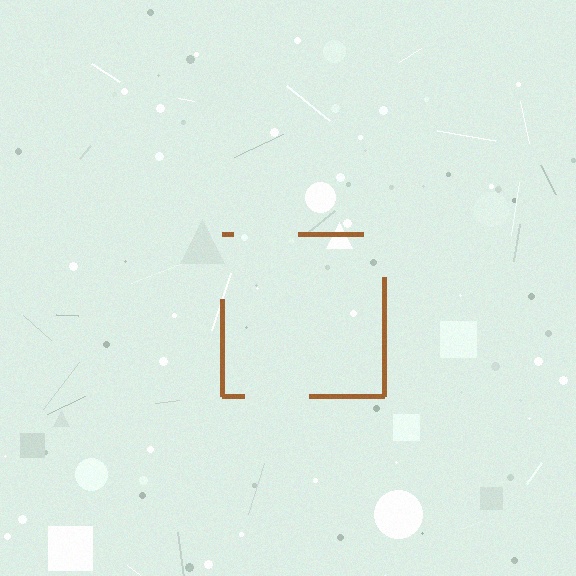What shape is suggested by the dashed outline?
The dashed outline suggests a square.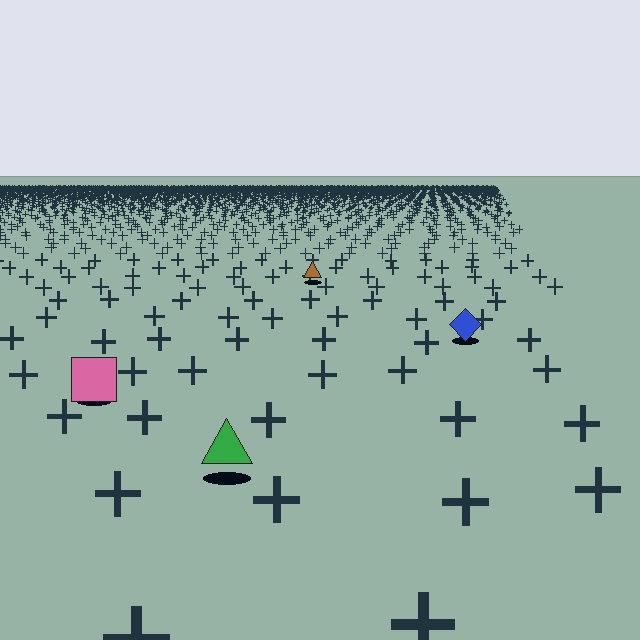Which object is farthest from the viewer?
The brown triangle is farthest from the viewer. It appears smaller and the ground texture around it is denser.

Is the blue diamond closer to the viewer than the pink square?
No. The pink square is closer — you can tell from the texture gradient: the ground texture is coarser near it.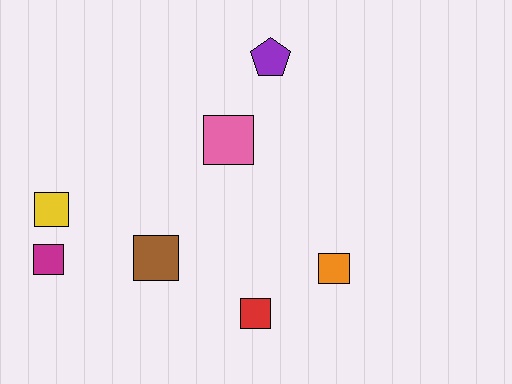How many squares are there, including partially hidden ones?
There are 6 squares.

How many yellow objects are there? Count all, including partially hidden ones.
There is 1 yellow object.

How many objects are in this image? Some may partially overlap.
There are 7 objects.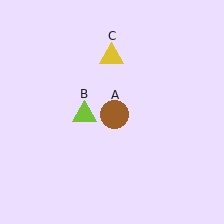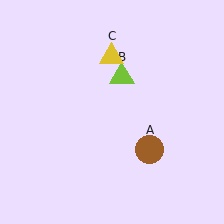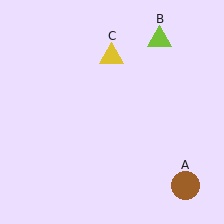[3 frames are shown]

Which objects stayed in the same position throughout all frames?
Yellow triangle (object C) remained stationary.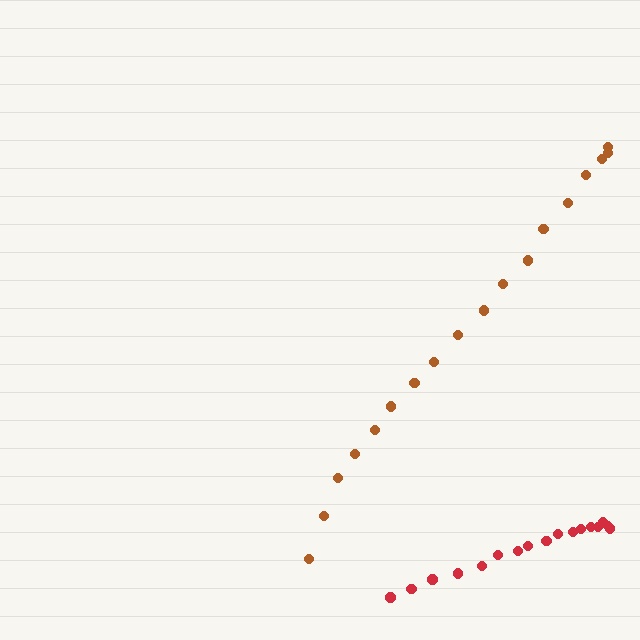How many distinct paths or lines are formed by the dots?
There are 2 distinct paths.